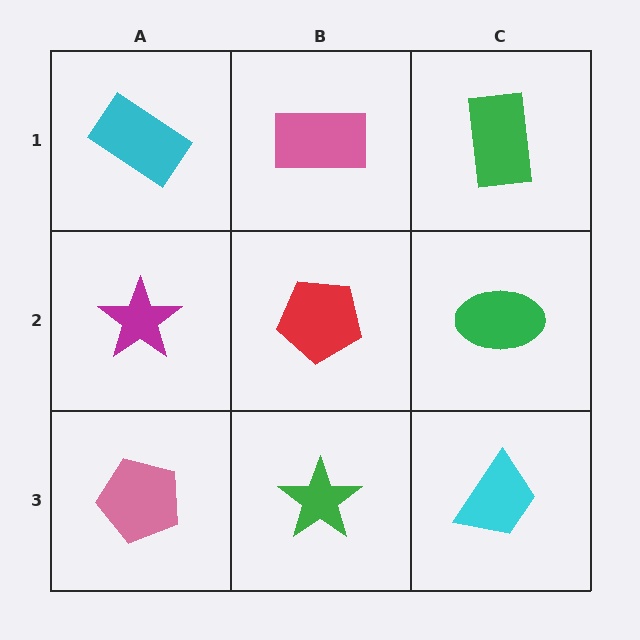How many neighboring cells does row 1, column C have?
2.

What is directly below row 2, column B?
A green star.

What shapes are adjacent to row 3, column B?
A red pentagon (row 2, column B), a pink pentagon (row 3, column A), a cyan trapezoid (row 3, column C).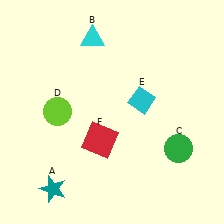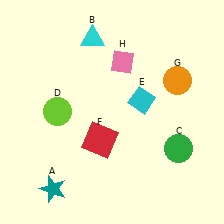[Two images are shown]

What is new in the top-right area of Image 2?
An orange circle (G) was added in the top-right area of Image 2.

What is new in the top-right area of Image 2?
A pink diamond (H) was added in the top-right area of Image 2.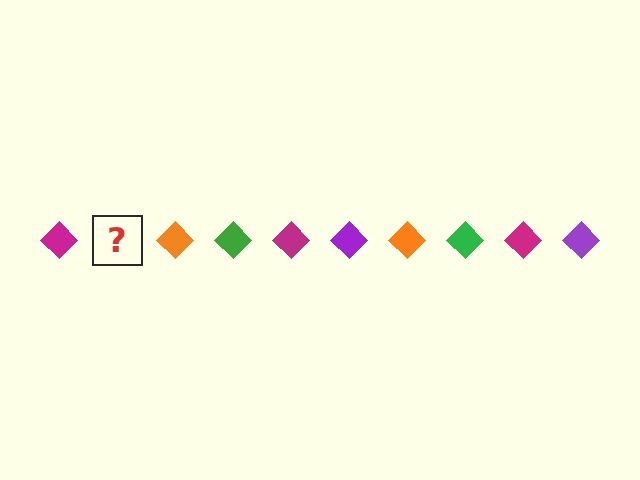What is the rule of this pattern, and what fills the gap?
The rule is that the pattern cycles through magenta, purple, orange, green diamonds. The gap should be filled with a purple diamond.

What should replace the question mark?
The question mark should be replaced with a purple diamond.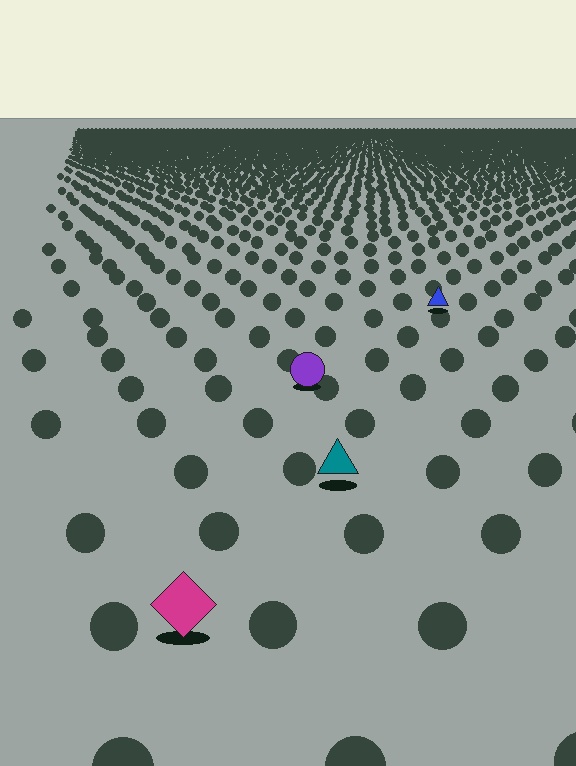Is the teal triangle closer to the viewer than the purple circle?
Yes. The teal triangle is closer — you can tell from the texture gradient: the ground texture is coarser near it.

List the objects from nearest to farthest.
From nearest to farthest: the magenta diamond, the teal triangle, the purple circle, the blue triangle.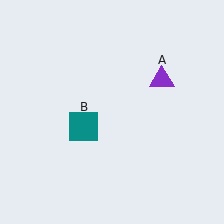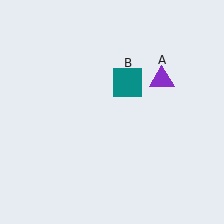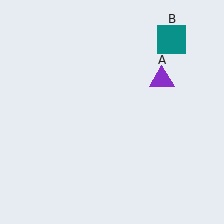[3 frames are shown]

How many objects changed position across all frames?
1 object changed position: teal square (object B).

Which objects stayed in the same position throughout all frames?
Purple triangle (object A) remained stationary.